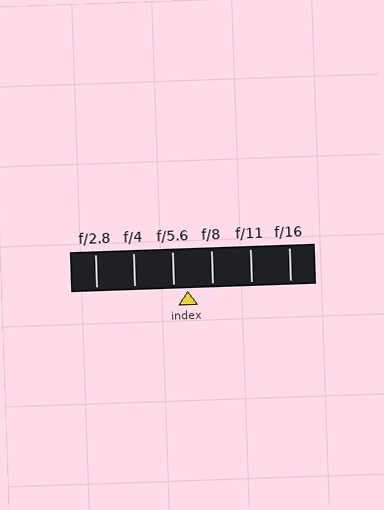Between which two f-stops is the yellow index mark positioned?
The index mark is between f/5.6 and f/8.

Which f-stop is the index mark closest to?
The index mark is closest to f/5.6.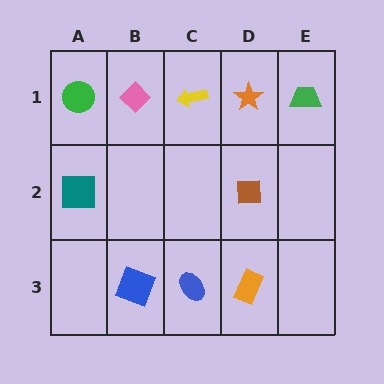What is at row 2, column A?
A teal square.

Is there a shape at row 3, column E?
No, that cell is empty.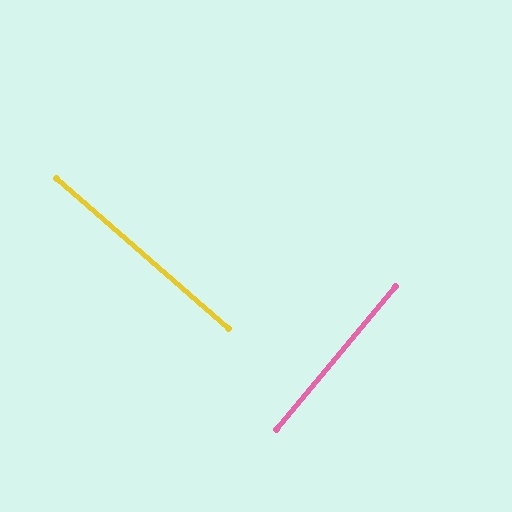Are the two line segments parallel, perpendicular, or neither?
Perpendicular — they meet at approximately 89°.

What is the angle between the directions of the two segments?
Approximately 89 degrees.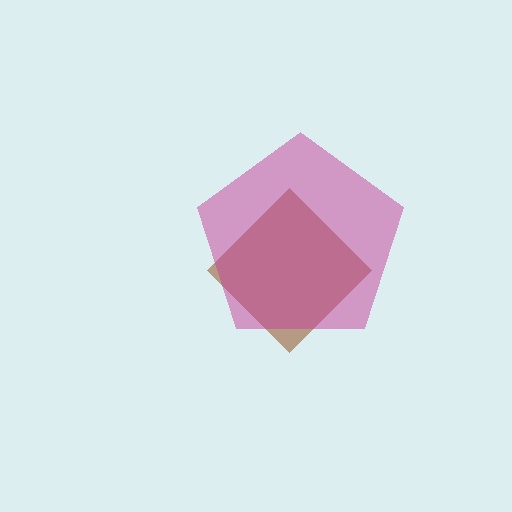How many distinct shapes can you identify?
There are 2 distinct shapes: a brown diamond, a magenta pentagon.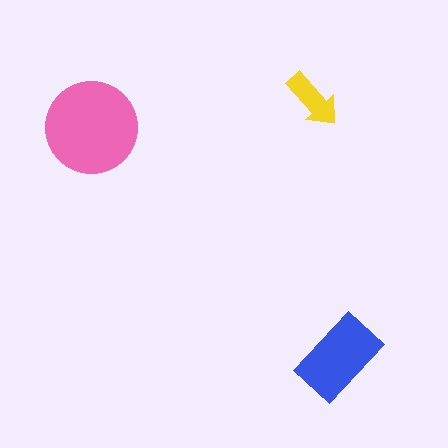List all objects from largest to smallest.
The pink circle, the blue rectangle, the yellow arrow.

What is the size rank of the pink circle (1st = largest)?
1st.